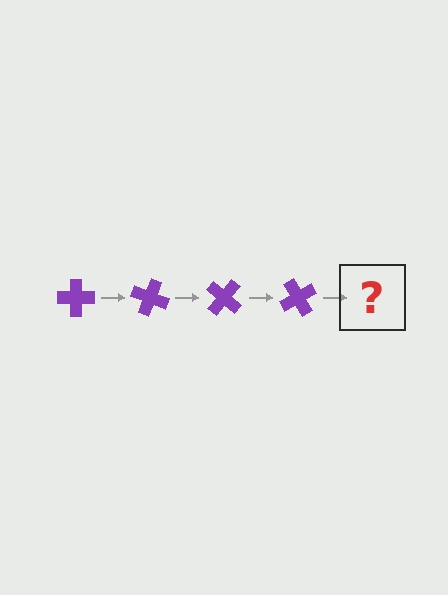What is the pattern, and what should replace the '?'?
The pattern is that the cross rotates 20 degrees each step. The '?' should be a purple cross rotated 80 degrees.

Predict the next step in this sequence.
The next step is a purple cross rotated 80 degrees.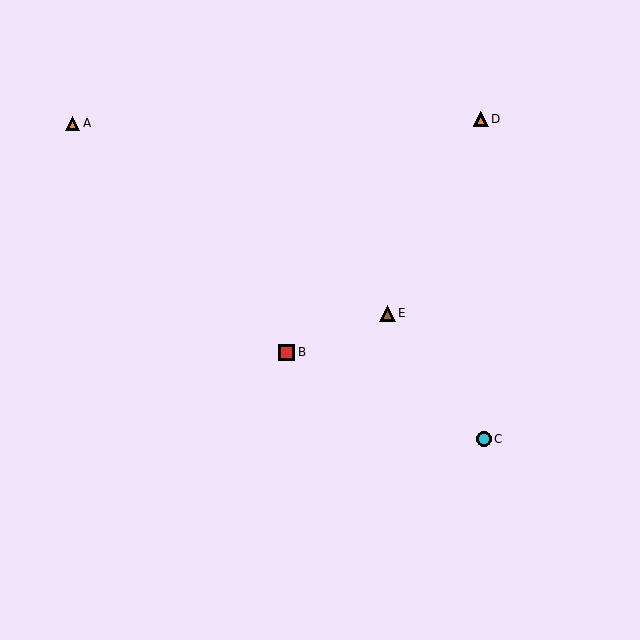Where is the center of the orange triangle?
The center of the orange triangle is at (72, 123).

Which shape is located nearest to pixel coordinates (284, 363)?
The red square (labeled B) at (286, 352) is nearest to that location.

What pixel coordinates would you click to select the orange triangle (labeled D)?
Click at (481, 119) to select the orange triangle D.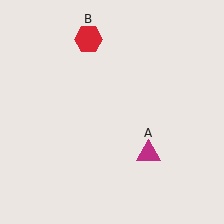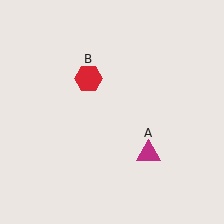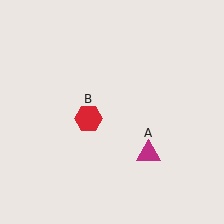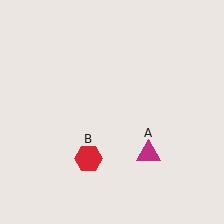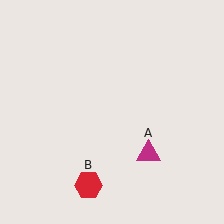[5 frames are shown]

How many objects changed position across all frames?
1 object changed position: red hexagon (object B).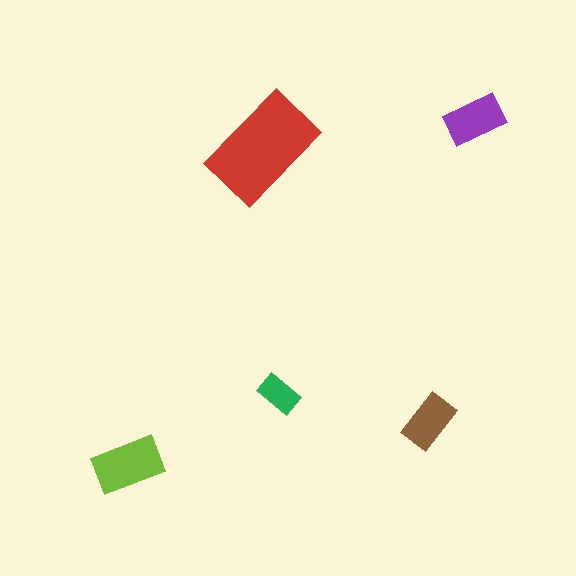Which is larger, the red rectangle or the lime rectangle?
The red one.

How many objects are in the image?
There are 5 objects in the image.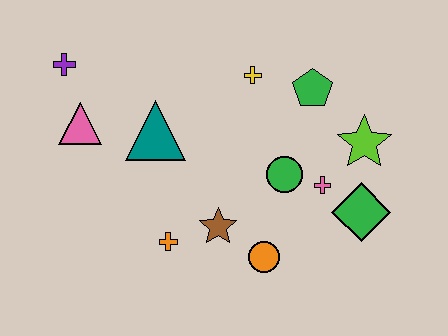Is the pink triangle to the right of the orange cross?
No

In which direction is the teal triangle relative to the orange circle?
The teal triangle is above the orange circle.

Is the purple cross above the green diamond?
Yes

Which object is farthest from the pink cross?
The purple cross is farthest from the pink cross.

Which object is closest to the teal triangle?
The pink triangle is closest to the teal triangle.